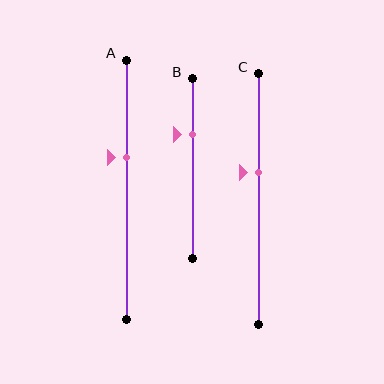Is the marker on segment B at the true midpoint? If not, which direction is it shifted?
No, the marker on segment B is shifted upward by about 19% of the segment length.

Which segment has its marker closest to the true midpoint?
Segment C has its marker closest to the true midpoint.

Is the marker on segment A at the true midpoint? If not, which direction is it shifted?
No, the marker on segment A is shifted upward by about 13% of the segment length.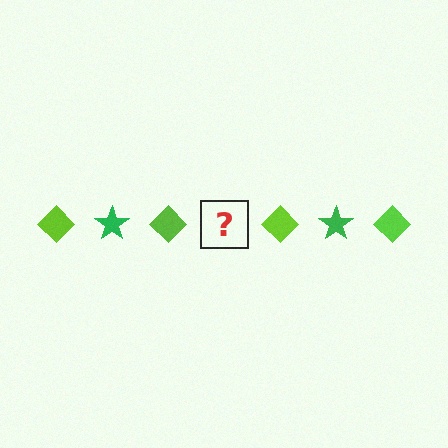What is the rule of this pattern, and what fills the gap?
The rule is that the pattern alternates between lime diamond and green star. The gap should be filled with a green star.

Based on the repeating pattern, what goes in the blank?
The blank should be a green star.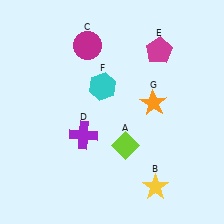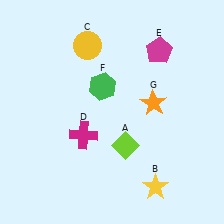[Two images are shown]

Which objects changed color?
C changed from magenta to yellow. D changed from purple to magenta. F changed from cyan to green.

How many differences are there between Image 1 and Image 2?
There are 3 differences between the two images.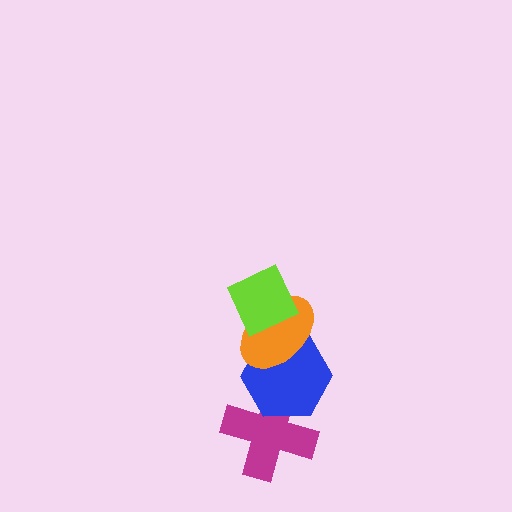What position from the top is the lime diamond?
The lime diamond is 1st from the top.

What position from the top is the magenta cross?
The magenta cross is 4th from the top.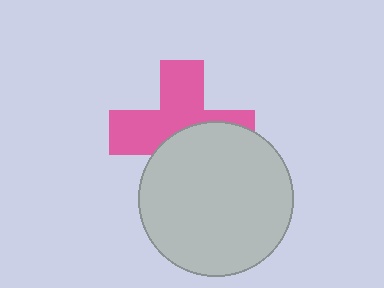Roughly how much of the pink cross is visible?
About half of it is visible (roughly 55%).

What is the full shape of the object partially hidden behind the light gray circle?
The partially hidden object is a pink cross.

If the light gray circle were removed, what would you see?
You would see the complete pink cross.